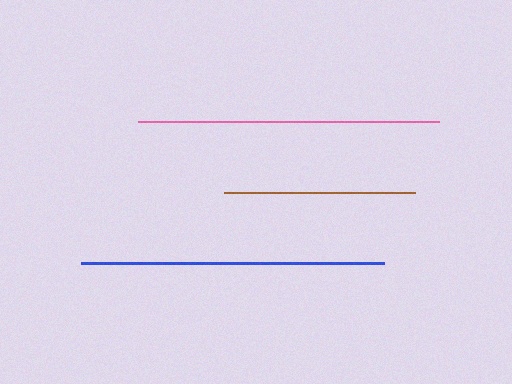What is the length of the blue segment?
The blue segment is approximately 302 pixels long.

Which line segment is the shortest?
The brown line is the shortest at approximately 192 pixels.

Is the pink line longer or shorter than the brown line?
The pink line is longer than the brown line.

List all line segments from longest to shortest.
From longest to shortest: blue, pink, brown.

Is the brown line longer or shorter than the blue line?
The blue line is longer than the brown line.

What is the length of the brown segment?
The brown segment is approximately 192 pixels long.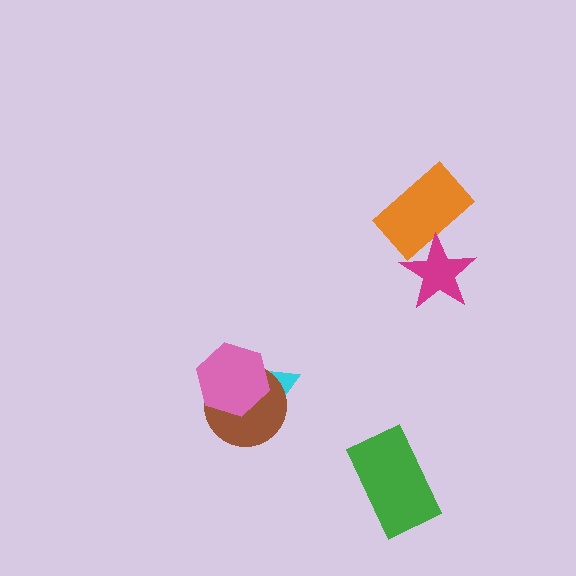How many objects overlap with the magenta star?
1 object overlaps with the magenta star.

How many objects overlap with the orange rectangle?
1 object overlaps with the orange rectangle.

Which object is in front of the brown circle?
The pink hexagon is in front of the brown circle.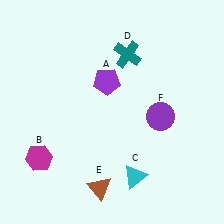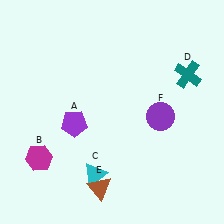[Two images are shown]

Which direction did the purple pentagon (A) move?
The purple pentagon (A) moved down.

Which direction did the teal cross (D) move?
The teal cross (D) moved right.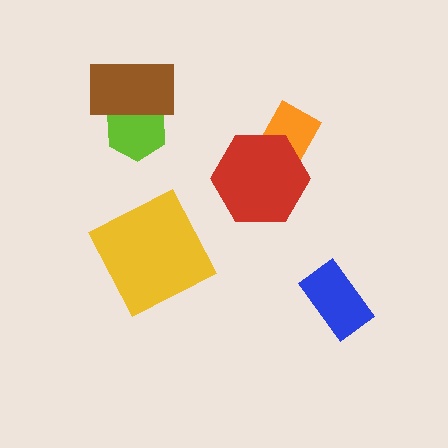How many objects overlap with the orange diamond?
1 object overlaps with the orange diamond.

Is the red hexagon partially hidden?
No, no other shape covers it.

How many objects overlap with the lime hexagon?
1 object overlaps with the lime hexagon.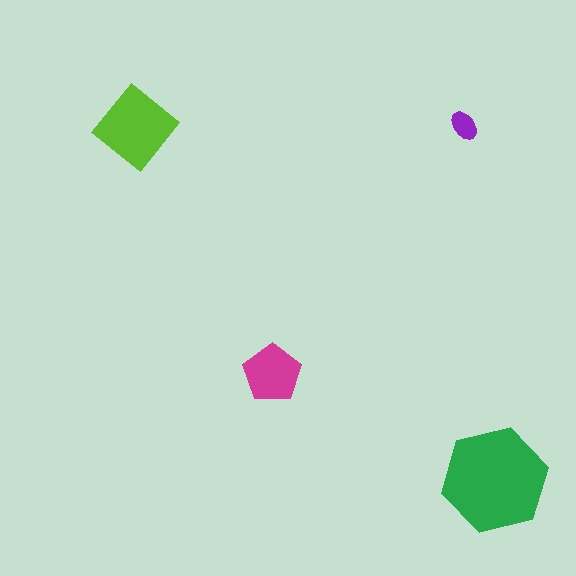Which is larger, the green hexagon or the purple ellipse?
The green hexagon.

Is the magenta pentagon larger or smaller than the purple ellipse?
Larger.